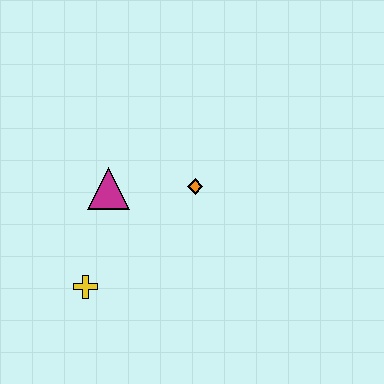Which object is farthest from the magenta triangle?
The yellow cross is farthest from the magenta triangle.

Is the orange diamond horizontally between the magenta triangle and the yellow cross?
No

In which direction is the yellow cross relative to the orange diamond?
The yellow cross is to the left of the orange diamond.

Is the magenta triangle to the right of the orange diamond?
No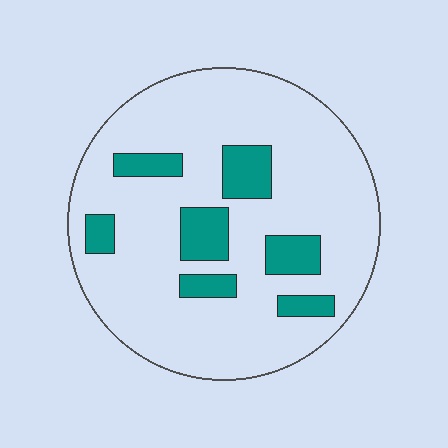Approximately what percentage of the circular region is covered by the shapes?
Approximately 15%.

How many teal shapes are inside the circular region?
7.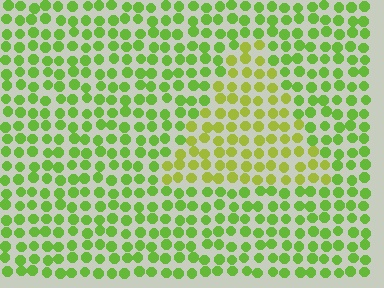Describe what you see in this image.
The image is filled with small lime elements in a uniform arrangement. A triangle-shaped region is visible where the elements are tinted to a slightly different hue, forming a subtle color boundary.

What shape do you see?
I see a triangle.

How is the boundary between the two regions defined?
The boundary is defined purely by a slight shift in hue (about 28 degrees). Spacing, size, and orientation are identical on both sides.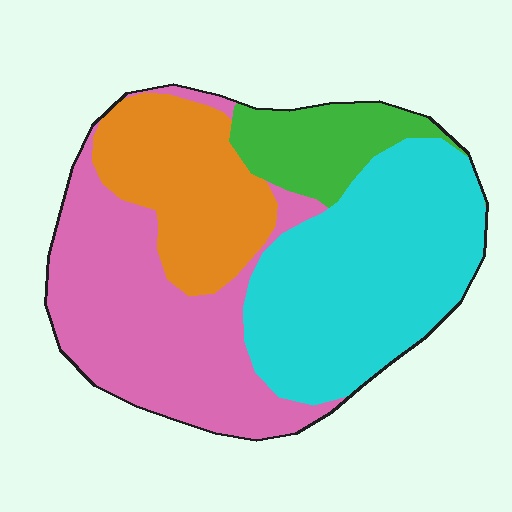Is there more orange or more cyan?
Cyan.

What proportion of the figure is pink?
Pink covers about 35% of the figure.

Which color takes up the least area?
Green, at roughly 10%.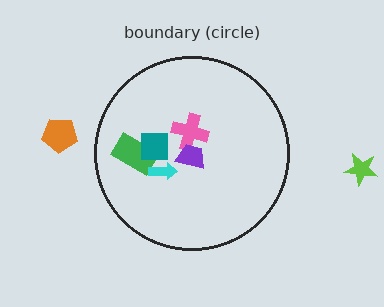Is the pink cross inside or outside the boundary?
Inside.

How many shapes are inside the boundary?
5 inside, 2 outside.